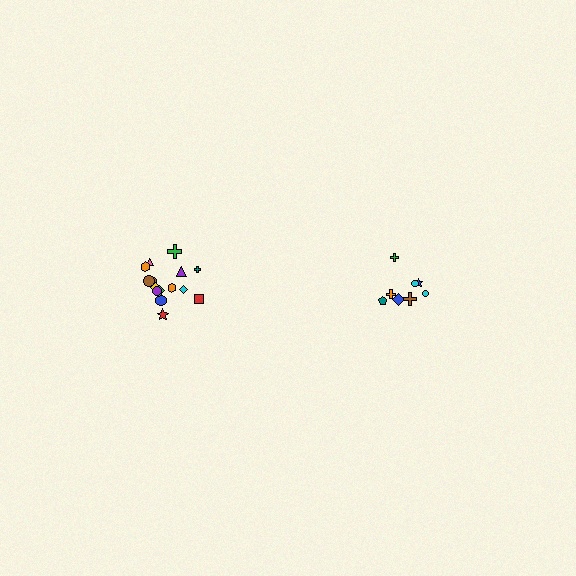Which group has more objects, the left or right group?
The left group.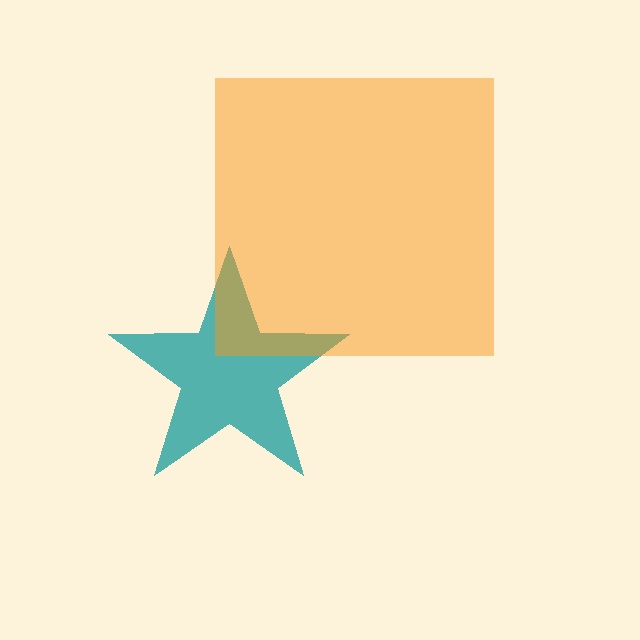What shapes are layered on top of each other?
The layered shapes are: a teal star, an orange square.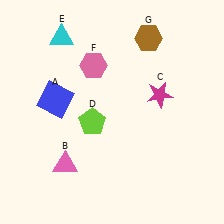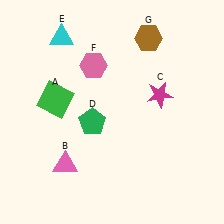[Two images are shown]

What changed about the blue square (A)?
In Image 1, A is blue. In Image 2, it changed to green.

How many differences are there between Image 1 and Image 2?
There are 2 differences between the two images.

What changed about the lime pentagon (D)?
In Image 1, D is lime. In Image 2, it changed to green.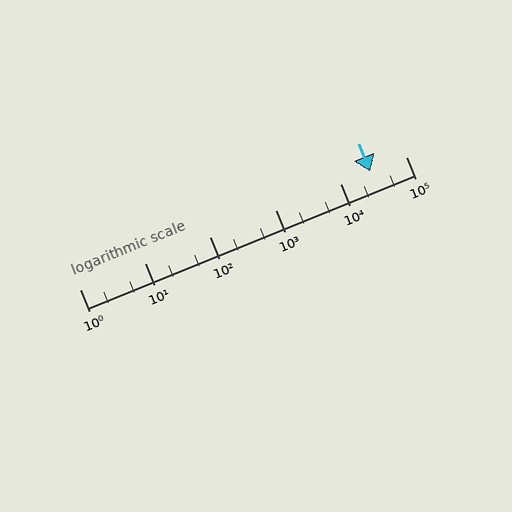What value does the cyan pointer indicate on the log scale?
The pointer indicates approximately 28000.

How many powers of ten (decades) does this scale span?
The scale spans 5 decades, from 1 to 100000.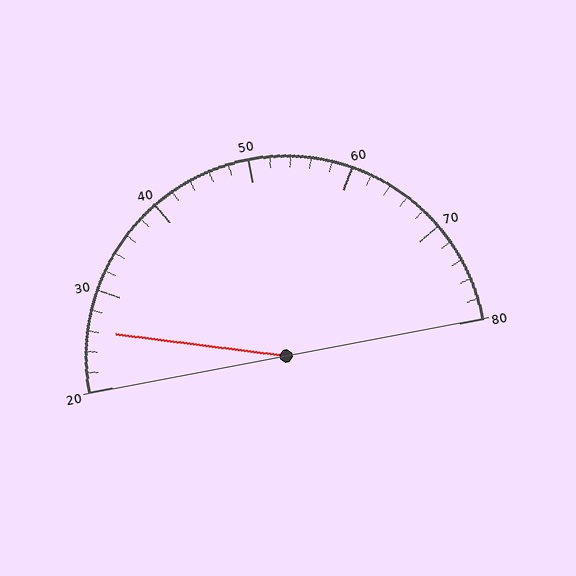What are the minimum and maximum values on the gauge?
The gauge ranges from 20 to 80.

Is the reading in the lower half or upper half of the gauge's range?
The reading is in the lower half of the range (20 to 80).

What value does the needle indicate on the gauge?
The needle indicates approximately 26.